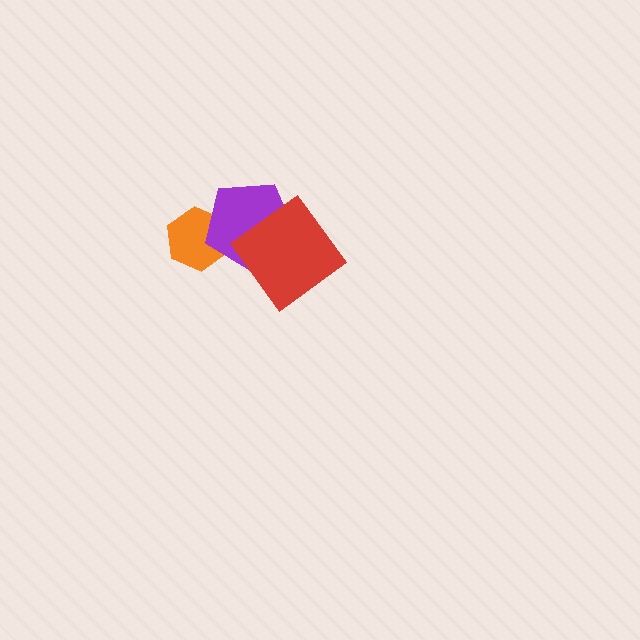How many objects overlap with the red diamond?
1 object overlaps with the red diamond.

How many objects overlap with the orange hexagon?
1 object overlaps with the orange hexagon.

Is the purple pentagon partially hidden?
Yes, it is partially covered by another shape.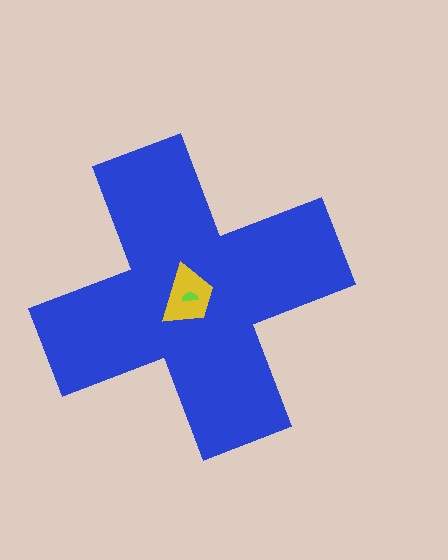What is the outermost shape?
The blue cross.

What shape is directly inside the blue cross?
The yellow trapezoid.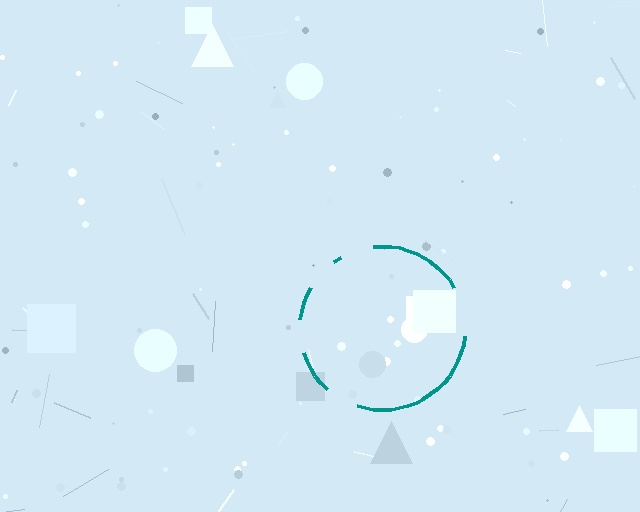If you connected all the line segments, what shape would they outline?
They would outline a circle.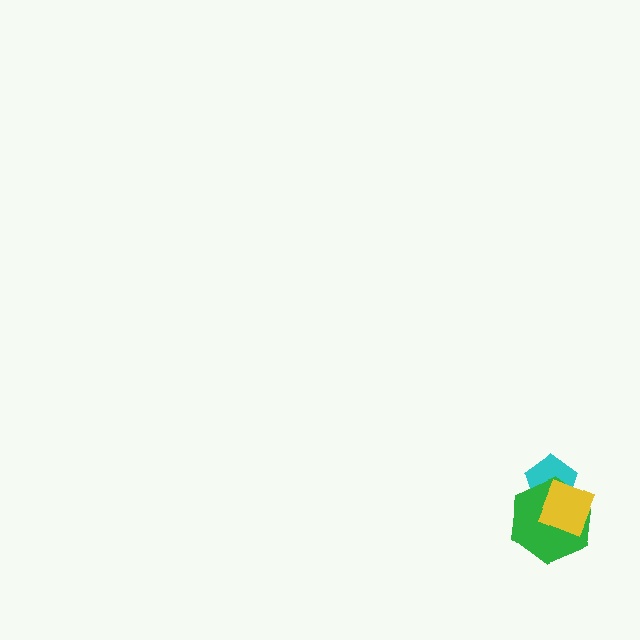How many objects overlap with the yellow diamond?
2 objects overlap with the yellow diamond.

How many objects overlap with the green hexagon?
2 objects overlap with the green hexagon.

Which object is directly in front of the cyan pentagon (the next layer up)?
The green hexagon is directly in front of the cyan pentagon.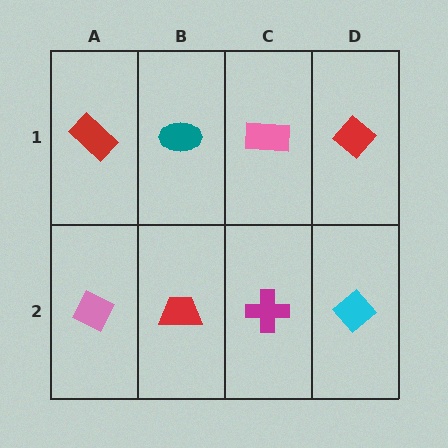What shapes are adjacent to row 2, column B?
A teal ellipse (row 1, column B), a pink diamond (row 2, column A), a magenta cross (row 2, column C).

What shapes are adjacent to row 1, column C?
A magenta cross (row 2, column C), a teal ellipse (row 1, column B), a red diamond (row 1, column D).